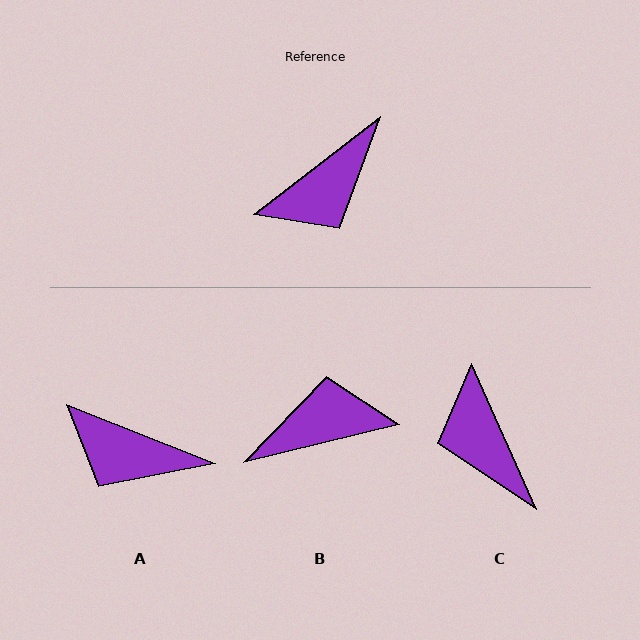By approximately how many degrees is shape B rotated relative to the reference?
Approximately 156 degrees counter-clockwise.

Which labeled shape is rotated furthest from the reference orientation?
B, about 156 degrees away.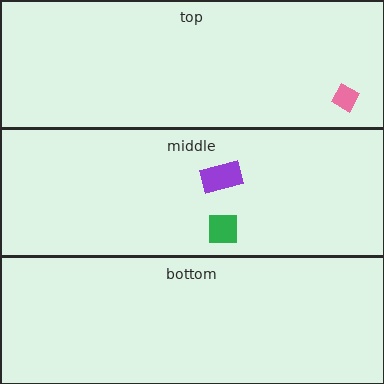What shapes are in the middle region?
The purple rectangle, the green square.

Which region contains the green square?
The middle region.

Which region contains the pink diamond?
The top region.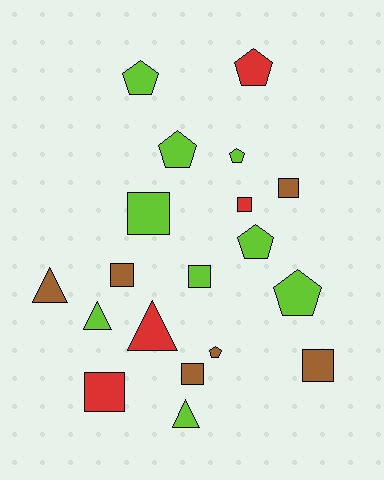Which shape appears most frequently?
Square, with 8 objects.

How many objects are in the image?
There are 19 objects.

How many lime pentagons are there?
There are 5 lime pentagons.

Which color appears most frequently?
Lime, with 9 objects.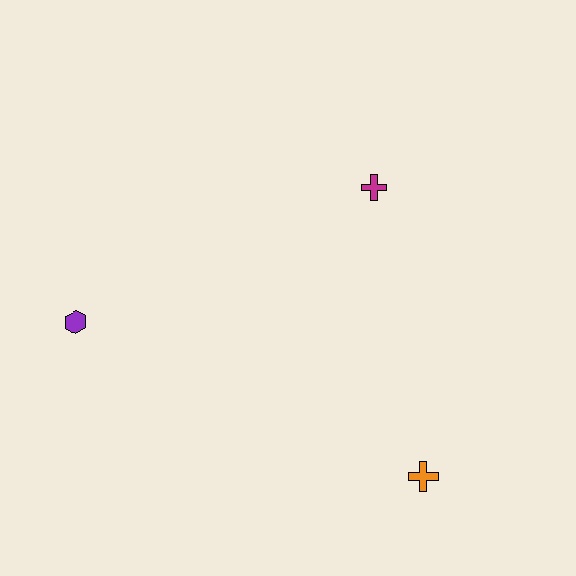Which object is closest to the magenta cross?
The orange cross is closest to the magenta cross.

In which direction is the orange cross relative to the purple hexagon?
The orange cross is to the right of the purple hexagon.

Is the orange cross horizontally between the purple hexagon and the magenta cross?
No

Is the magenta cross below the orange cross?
No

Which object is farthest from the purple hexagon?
The orange cross is farthest from the purple hexagon.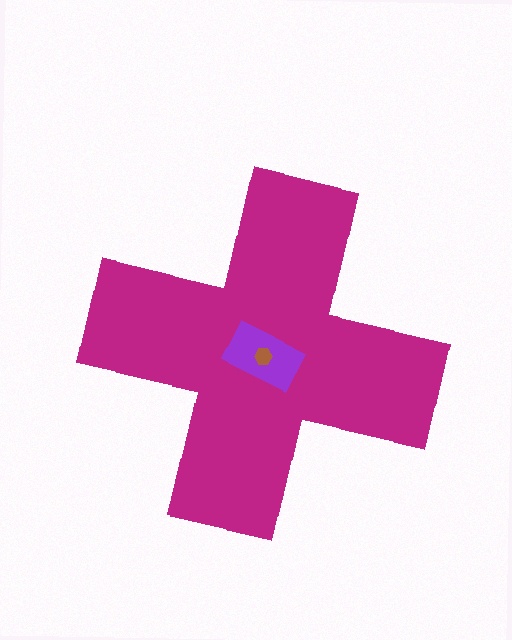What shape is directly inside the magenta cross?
The purple rectangle.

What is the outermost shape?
The magenta cross.